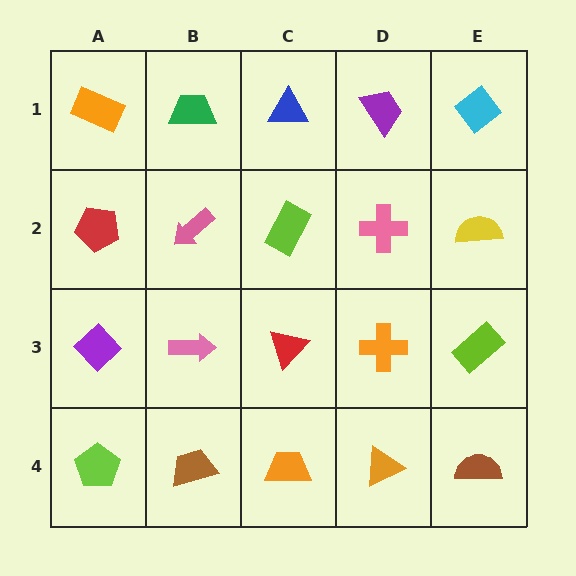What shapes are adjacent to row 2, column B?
A green trapezoid (row 1, column B), a pink arrow (row 3, column B), a red pentagon (row 2, column A), a lime rectangle (row 2, column C).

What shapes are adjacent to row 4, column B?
A pink arrow (row 3, column B), a lime pentagon (row 4, column A), an orange trapezoid (row 4, column C).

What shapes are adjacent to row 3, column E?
A yellow semicircle (row 2, column E), a brown semicircle (row 4, column E), an orange cross (row 3, column D).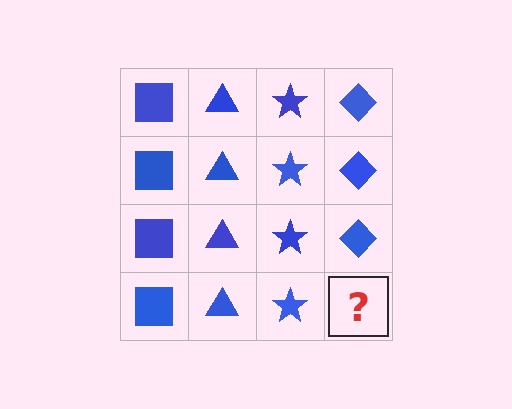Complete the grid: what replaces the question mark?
The question mark should be replaced with a blue diamond.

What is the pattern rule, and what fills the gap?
The rule is that each column has a consistent shape. The gap should be filled with a blue diamond.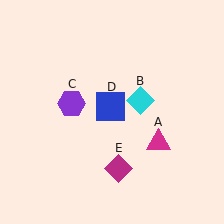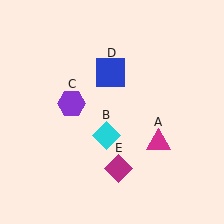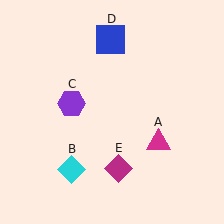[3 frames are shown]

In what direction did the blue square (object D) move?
The blue square (object D) moved up.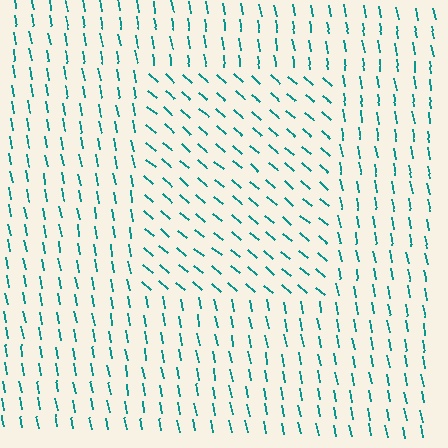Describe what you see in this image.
The image is filled with small teal line segments. A rectangle region in the image has lines oriented differently from the surrounding lines, creating a visible texture boundary.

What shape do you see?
I see a rectangle.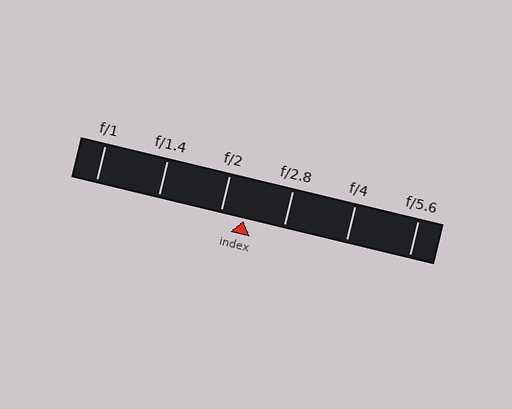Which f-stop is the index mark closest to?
The index mark is closest to f/2.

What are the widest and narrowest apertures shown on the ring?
The widest aperture shown is f/1 and the narrowest is f/5.6.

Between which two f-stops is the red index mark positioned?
The index mark is between f/2 and f/2.8.